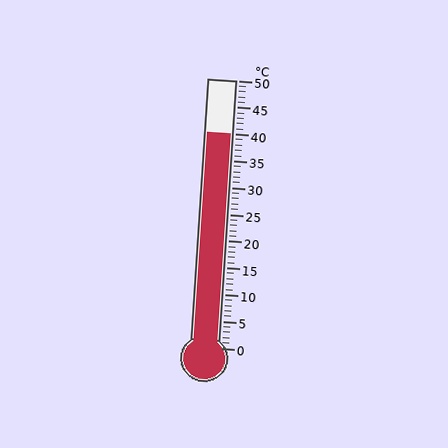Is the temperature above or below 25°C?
The temperature is above 25°C.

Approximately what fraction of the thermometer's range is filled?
The thermometer is filled to approximately 80% of its range.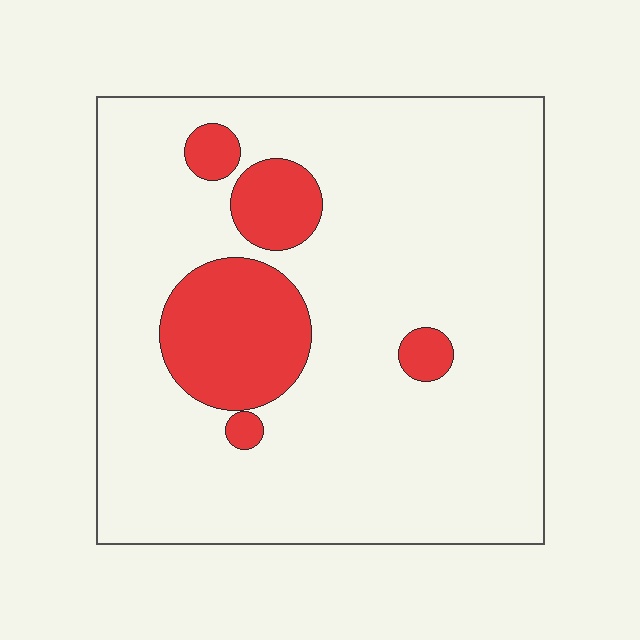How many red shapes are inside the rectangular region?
5.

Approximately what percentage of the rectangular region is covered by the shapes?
Approximately 15%.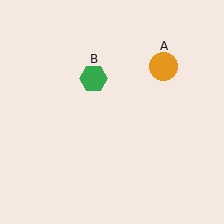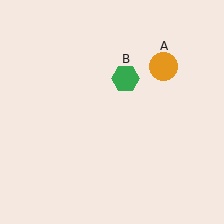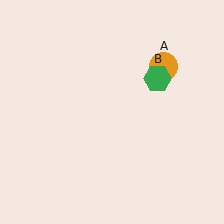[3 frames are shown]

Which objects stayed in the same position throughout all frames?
Orange circle (object A) remained stationary.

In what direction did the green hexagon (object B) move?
The green hexagon (object B) moved right.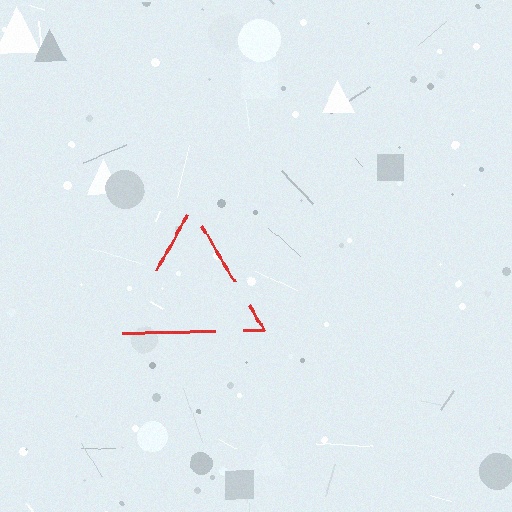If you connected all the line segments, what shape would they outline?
They would outline a triangle.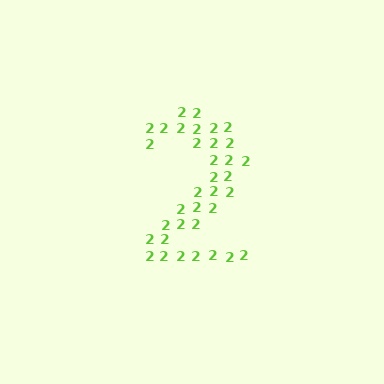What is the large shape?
The large shape is the digit 2.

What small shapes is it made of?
It is made of small digit 2's.